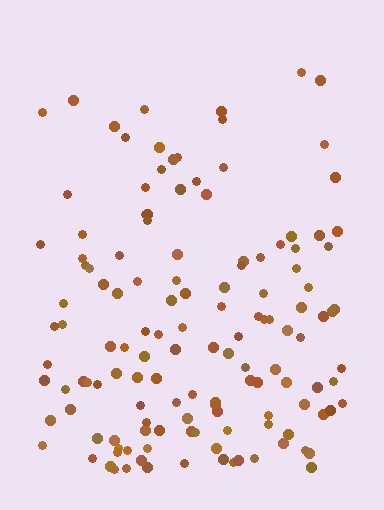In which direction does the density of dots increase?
From top to bottom, with the bottom side densest.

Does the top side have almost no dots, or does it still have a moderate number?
Still a moderate number, just noticeably fewer than the bottom.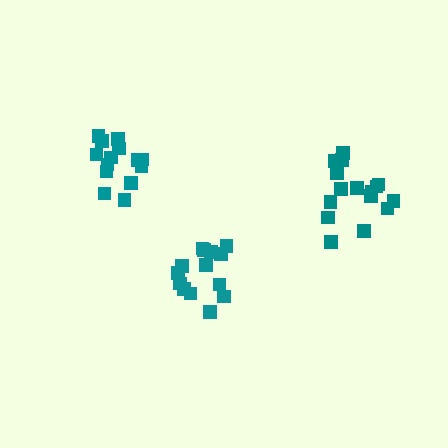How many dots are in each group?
Group 1: 16 dots, Group 2: 14 dots, Group 3: 14 dots (44 total).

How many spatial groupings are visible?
There are 3 spatial groupings.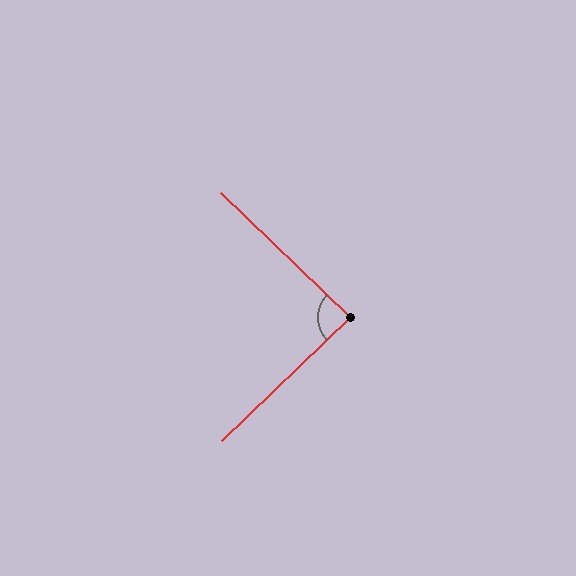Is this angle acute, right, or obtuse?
It is approximately a right angle.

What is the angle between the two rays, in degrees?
Approximately 88 degrees.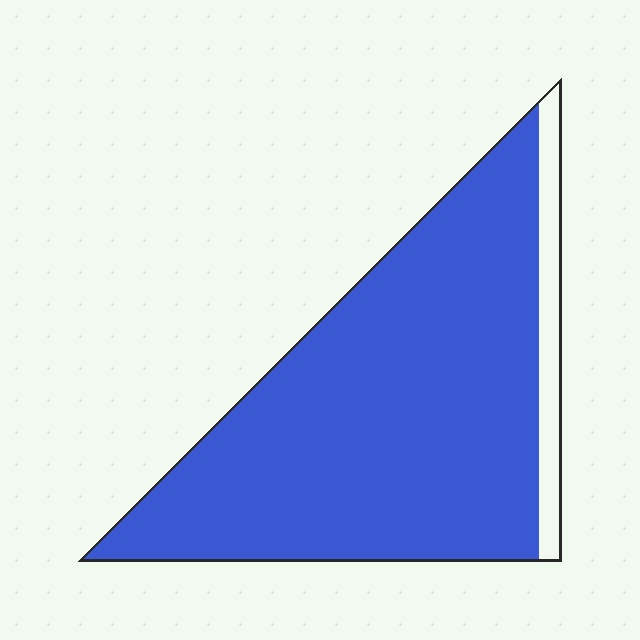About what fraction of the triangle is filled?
About nine tenths (9/10).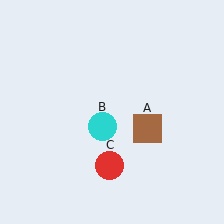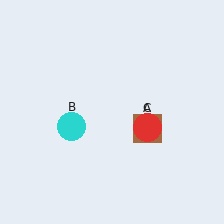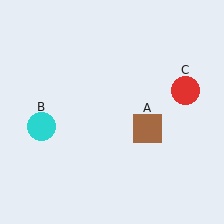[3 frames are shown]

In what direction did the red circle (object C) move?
The red circle (object C) moved up and to the right.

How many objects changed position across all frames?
2 objects changed position: cyan circle (object B), red circle (object C).